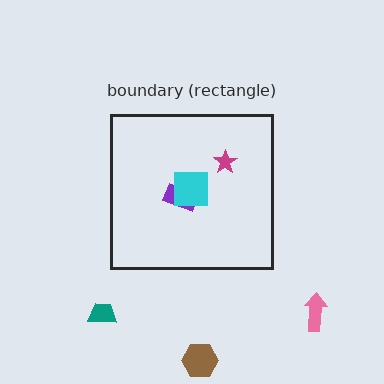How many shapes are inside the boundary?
3 inside, 3 outside.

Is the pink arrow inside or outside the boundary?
Outside.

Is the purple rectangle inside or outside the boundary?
Inside.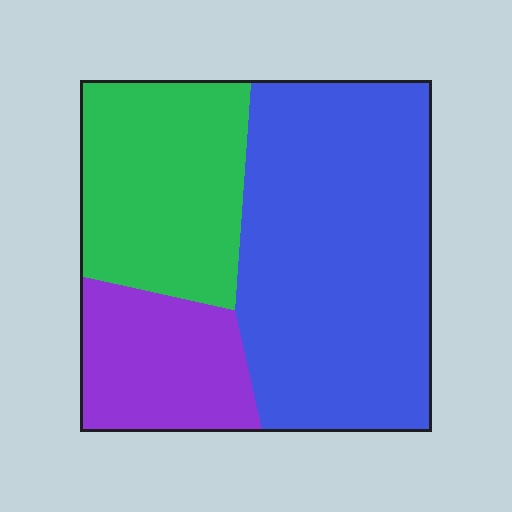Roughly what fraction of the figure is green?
Green covers 28% of the figure.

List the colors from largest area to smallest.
From largest to smallest: blue, green, purple.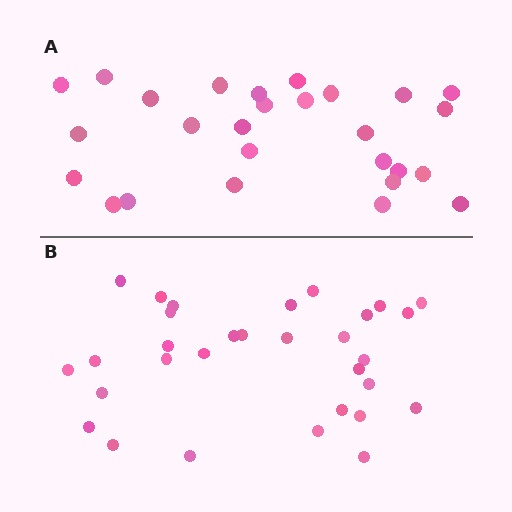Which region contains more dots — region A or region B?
Region B (the bottom region) has more dots.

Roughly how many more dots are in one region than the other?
Region B has about 4 more dots than region A.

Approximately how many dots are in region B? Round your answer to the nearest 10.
About 30 dots. (The exact count is 31, which rounds to 30.)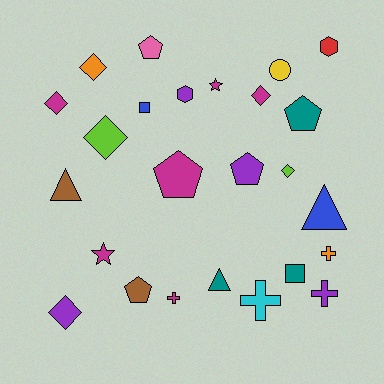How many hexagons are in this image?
There are 2 hexagons.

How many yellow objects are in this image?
There is 1 yellow object.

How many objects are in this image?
There are 25 objects.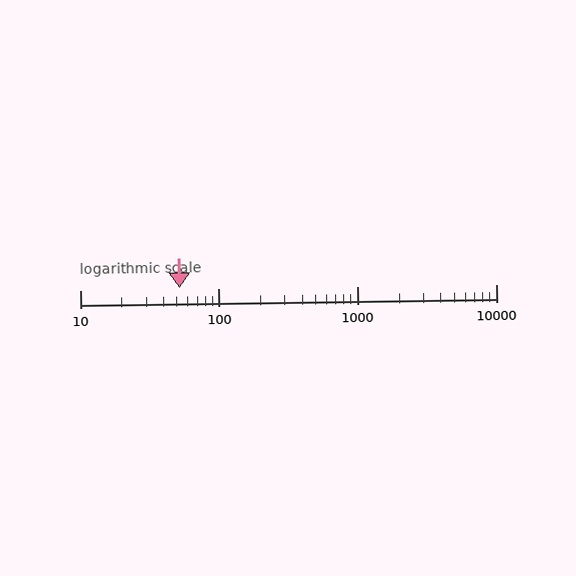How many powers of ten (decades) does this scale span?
The scale spans 3 decades, from 10 to 10000.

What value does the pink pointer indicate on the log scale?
The pointer indicates approximately 52.